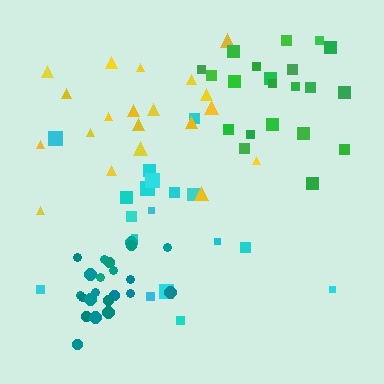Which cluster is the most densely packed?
Teal.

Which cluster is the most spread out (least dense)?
Cyan.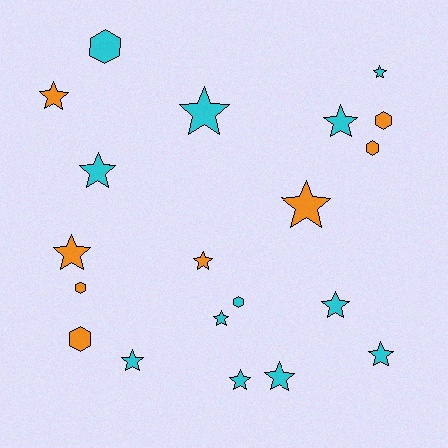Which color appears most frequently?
Cyan, with 12 objects.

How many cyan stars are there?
There are 10 cyan stars.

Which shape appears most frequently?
Star, with 14 objects.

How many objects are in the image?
There are 20 objects.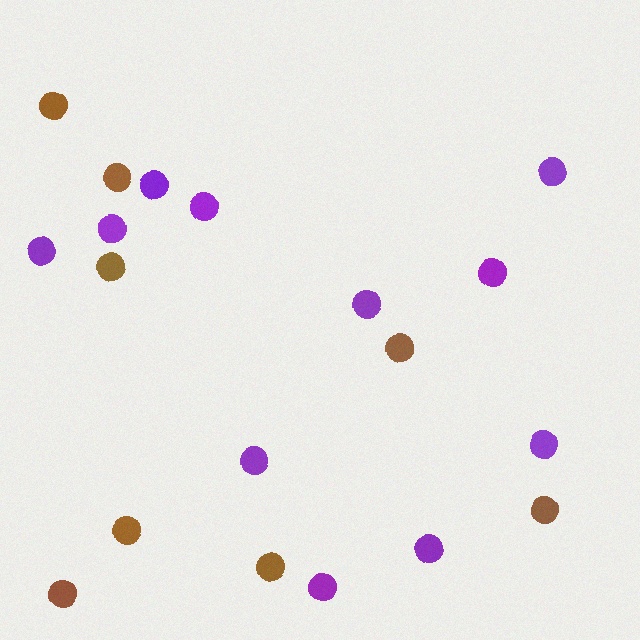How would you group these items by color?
There are 2 groups: one group of brown circles (8) and one group of purple circles (11).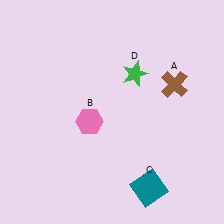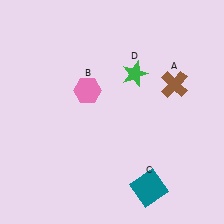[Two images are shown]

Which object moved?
The pink hexagon (B) moved up.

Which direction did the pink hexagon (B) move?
The pink hexagon (B) moved up.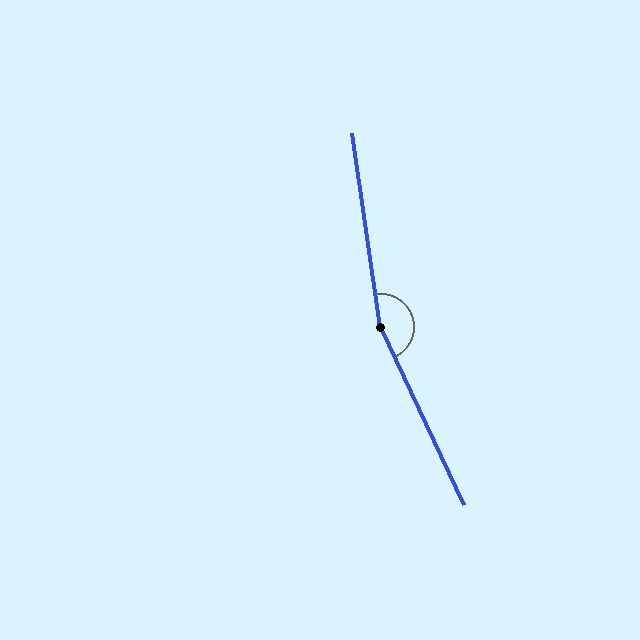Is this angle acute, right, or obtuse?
It is obtuse.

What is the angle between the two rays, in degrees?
Approximately 163 degrees.